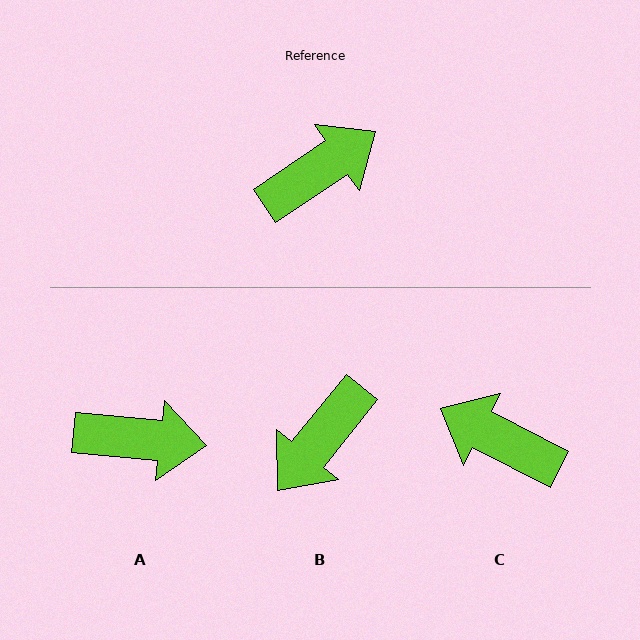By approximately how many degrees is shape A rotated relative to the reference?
Approximately 40 degrees clockwise.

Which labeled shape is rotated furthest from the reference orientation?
B, about 163 degrees away.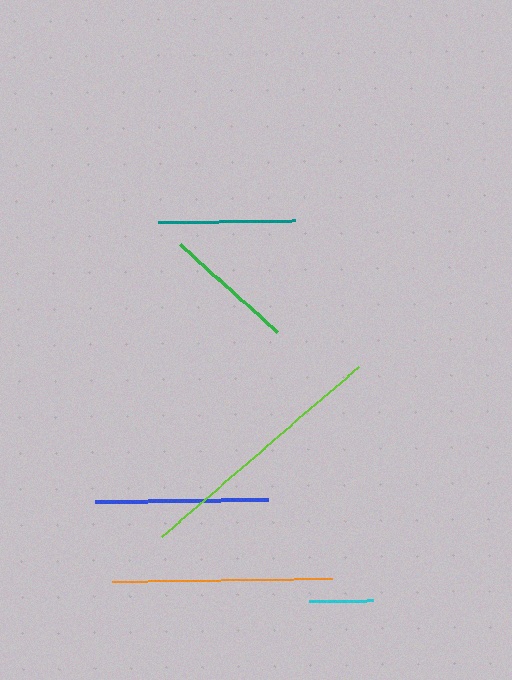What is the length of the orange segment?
The orange segment is approximately 219 pixels long.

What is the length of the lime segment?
The lime segment is approximately 261 pixels long.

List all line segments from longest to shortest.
From longest to shortest: lime, orange, blue, teal, green, cyan.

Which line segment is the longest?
The lime line is the longest at approximately 261 pixels.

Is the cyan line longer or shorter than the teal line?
The teal line is longer than the cyan line.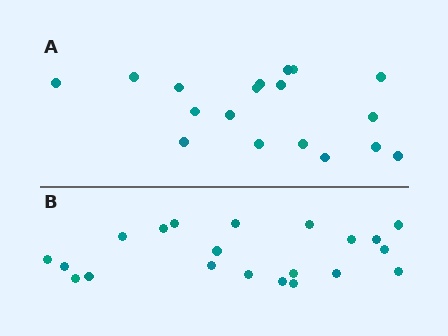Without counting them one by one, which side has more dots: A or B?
Region B (the bottom region) has more dots.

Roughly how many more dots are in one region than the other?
Region B has just a few more — roughly 2 or 3 more dots than region A.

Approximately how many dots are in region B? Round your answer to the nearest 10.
About 20 dots. (The exact count is 21, which rounds to 20.)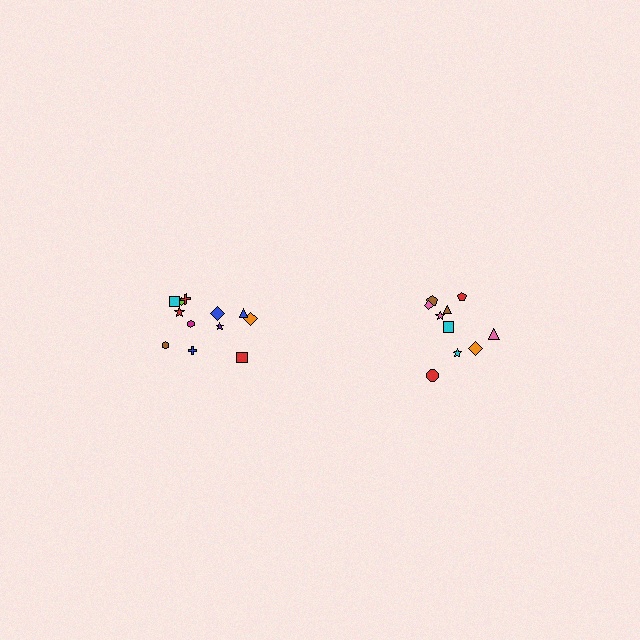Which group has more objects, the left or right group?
The left group.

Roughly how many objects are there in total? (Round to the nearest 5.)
Roughly 20 objects in total.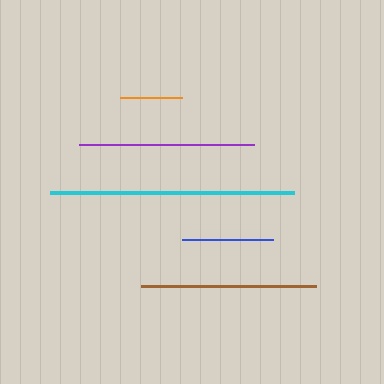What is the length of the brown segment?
The brown segment is approximately 175 pixels long.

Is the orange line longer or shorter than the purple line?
The purple line is longer than the orange line.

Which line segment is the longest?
The cyan line is the longest at approximately 244 pixels.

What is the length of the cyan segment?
The cyan segment is approximately 244 pixels long.